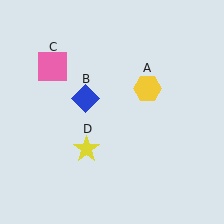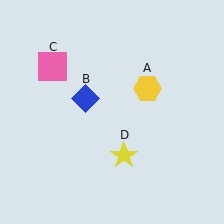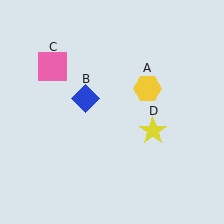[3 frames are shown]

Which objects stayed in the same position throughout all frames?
Yellow hexagon (object A) and blue diamond (object B) and pink square (object C) remained stationary.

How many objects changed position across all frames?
1 object changed position: yellow star (object D).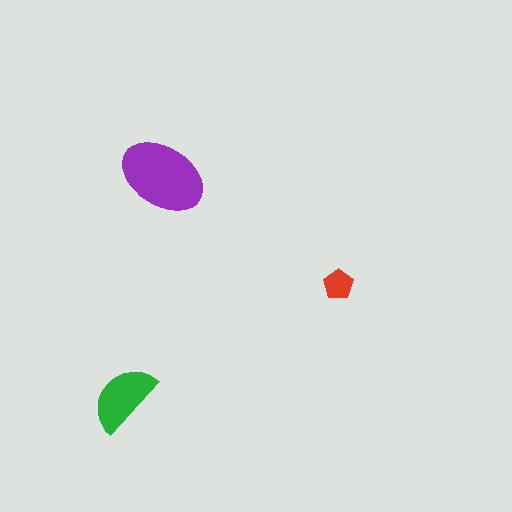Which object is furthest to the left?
The green semicircle is leftmost.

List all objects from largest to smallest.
The purple ellipse, the green semicircle, the red pentagon.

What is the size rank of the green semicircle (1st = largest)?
2nd.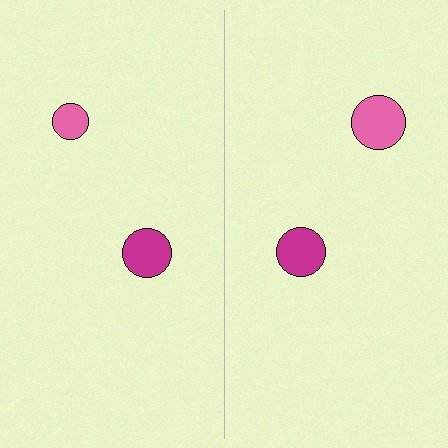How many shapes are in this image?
There are 4 shapes in this image.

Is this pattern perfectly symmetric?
No, the pattern is not perfectly symmetric. The pink circle on the right side has a different size than its mirror counterpart.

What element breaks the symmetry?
The pink circle on the right side has a different size than its mirror counterpart.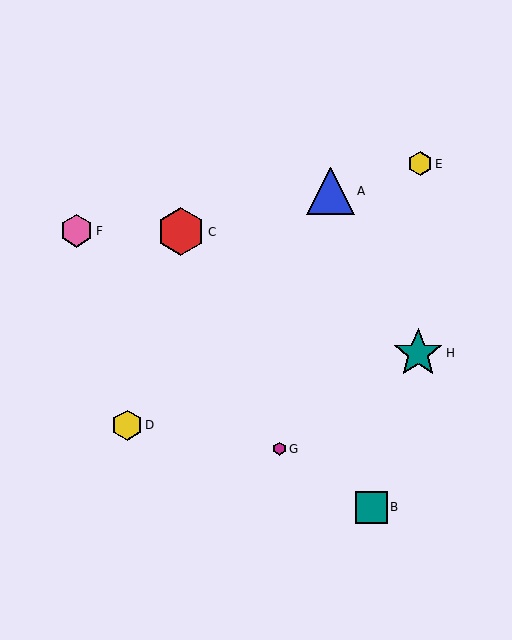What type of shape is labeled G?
Shape G is a magenta hexagon.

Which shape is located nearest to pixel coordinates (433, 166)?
The yellow hexagon (labeled E) at (420, 164) is nearest to that location.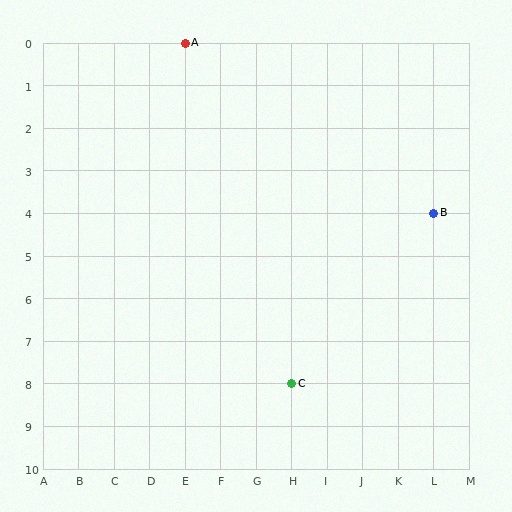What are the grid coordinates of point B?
Point B is at grid coordinates (L, 4).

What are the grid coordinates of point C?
Point C is at grid coordinates (H, 8).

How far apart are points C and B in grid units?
Points C and B are 4 columns and 4 rows apart (about 5.7 grid units diagonally).